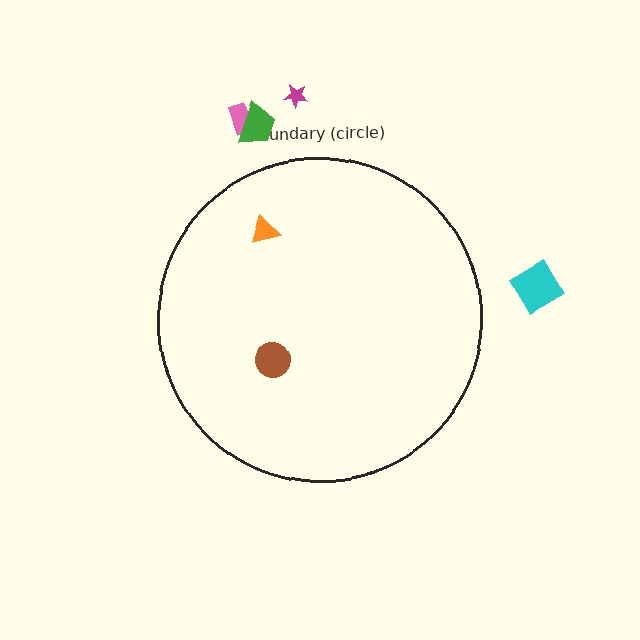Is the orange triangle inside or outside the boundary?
Inside.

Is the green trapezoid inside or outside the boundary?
Outside.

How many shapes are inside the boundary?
2 inside, 4 outside.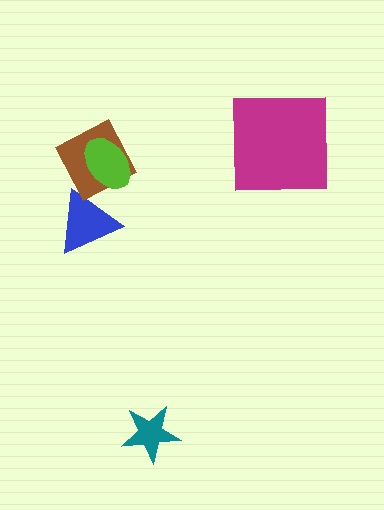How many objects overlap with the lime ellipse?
1 object overlaps with the lime ellipse.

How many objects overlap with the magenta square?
0 objects overlap with the magenta square.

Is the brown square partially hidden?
Yes, it is partially covered by another shape.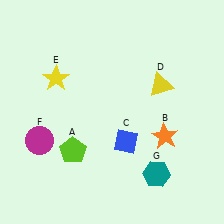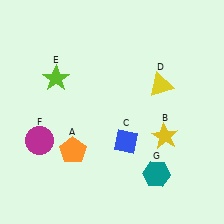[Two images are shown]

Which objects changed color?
A changed from lime to orange. B changed from orange to yellow. E changed from yellow to lime.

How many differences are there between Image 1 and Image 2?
There are 3 differences between the two images.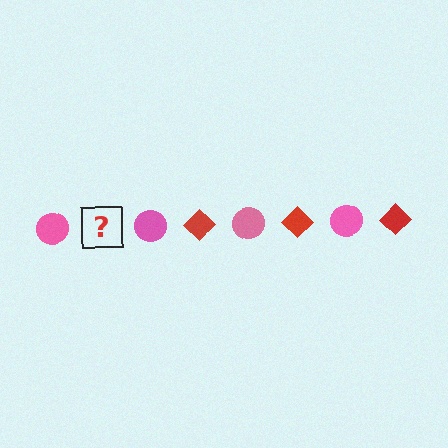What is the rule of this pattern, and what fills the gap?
The rule is that the pattern alternates between pink circle and red diamond. The gap should be filled with a red diamond.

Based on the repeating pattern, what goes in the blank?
The blank should be a red diamond.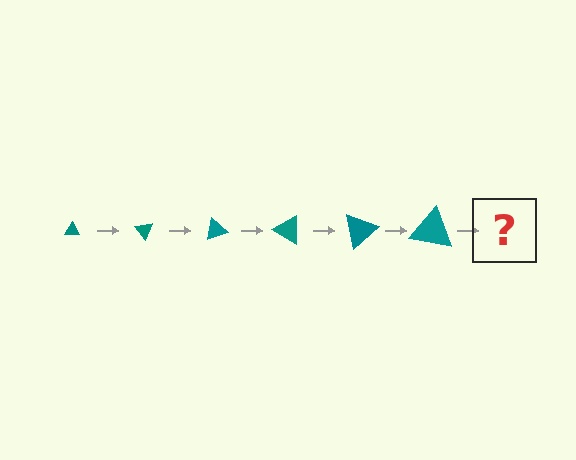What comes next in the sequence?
The next element should be a triangle, larger than the previous one and rotated 300 degrees from the start.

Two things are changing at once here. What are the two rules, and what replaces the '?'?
The two rules are that the triangle grows larger each step and it rotates 50 degrees each step. The '?' should be a triangle, larger than the previous one and rotated 300 degrees from the start.